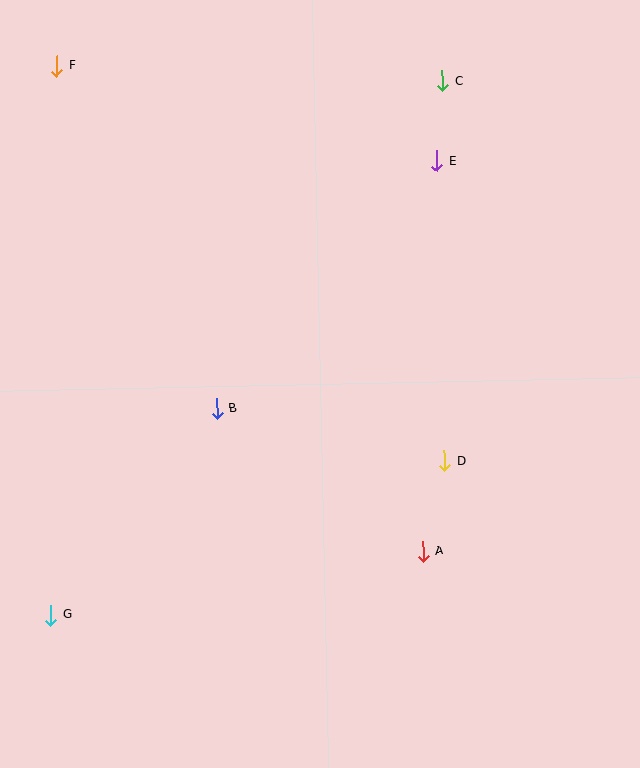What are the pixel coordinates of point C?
Point C is at (442, 81).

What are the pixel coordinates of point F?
Point F is at (57, 66).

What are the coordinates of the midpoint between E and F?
The midpoint between E and F is at (247, 113).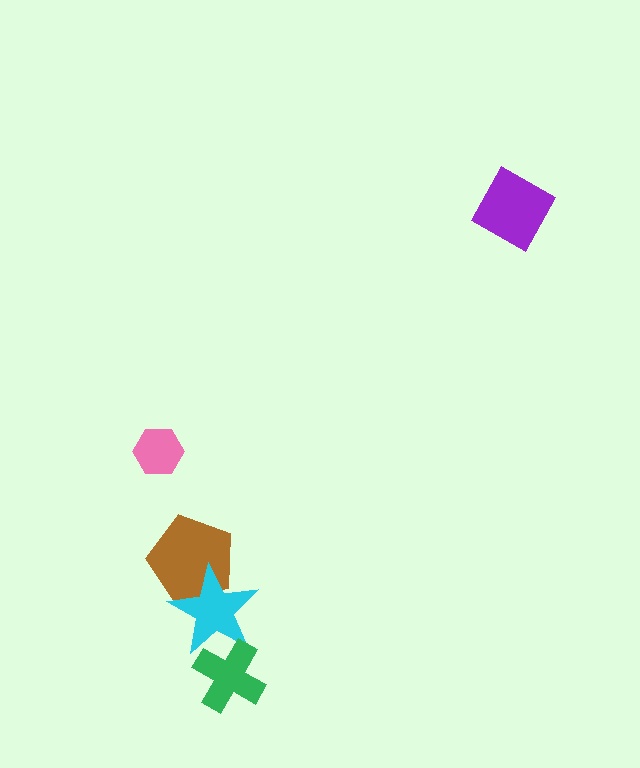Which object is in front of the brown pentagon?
The cyan star is in front of the brown pentagon.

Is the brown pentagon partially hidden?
Yes, it is partially covered by another shape.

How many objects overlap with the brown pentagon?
1 object overlaps with the brown pentagon.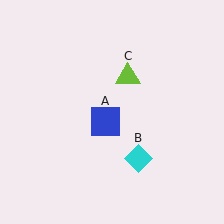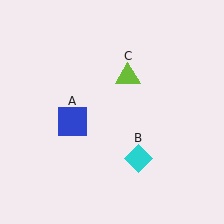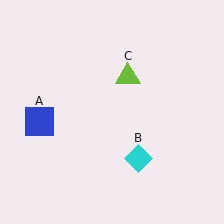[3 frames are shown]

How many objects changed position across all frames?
1 object changed position: blue square (object A).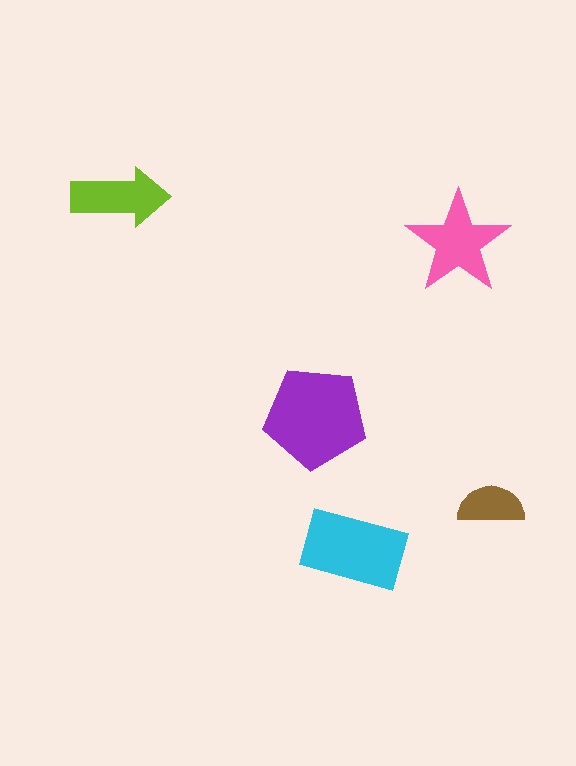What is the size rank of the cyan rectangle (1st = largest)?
2nd.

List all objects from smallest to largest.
The brown semicircle, the lime arrow, the pink star, the cyan rectangle, the purple pentagon.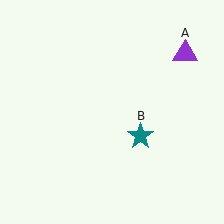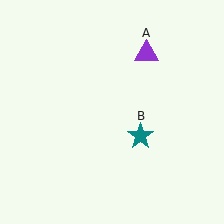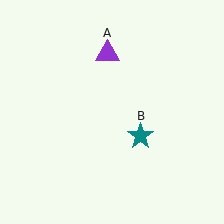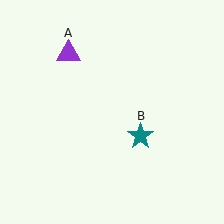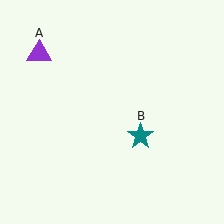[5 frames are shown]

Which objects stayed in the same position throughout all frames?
Teal star (object B) remained stationary.